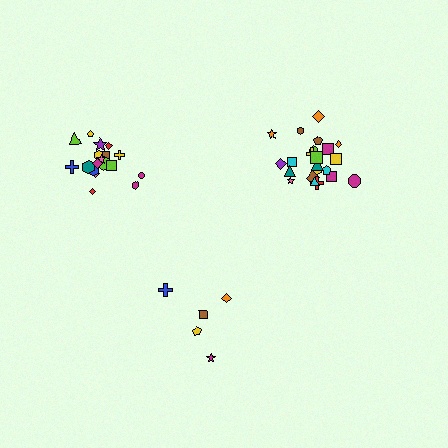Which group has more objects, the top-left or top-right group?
The top-right group.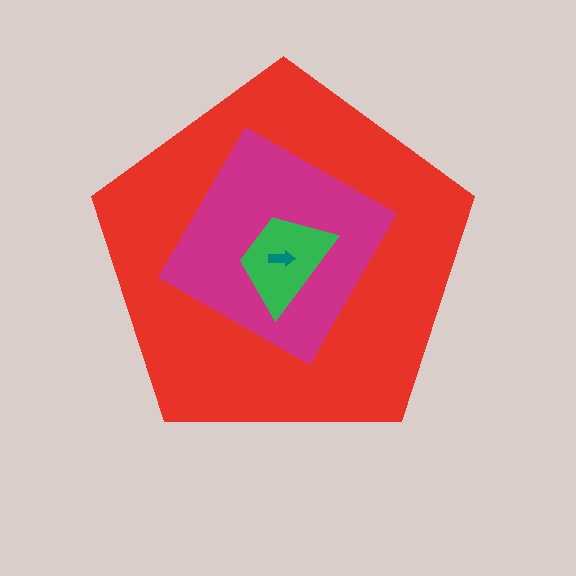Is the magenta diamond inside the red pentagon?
Yes.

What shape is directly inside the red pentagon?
The magenta diamond.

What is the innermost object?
The teal arrow.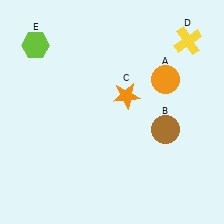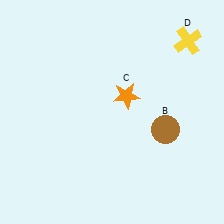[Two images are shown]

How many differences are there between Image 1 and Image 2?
There are 2 differences between the two images.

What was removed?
The orange circle (A), the lime hexagon (E) were removed in Image 2.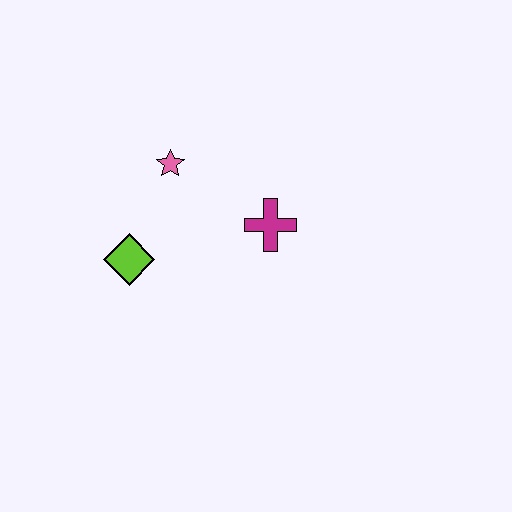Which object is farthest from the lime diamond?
The magenta cross is farthest from the lime diamond.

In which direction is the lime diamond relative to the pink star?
The lime diamond is below the pink star.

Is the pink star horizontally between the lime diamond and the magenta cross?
Yes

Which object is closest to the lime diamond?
The pink star is closest to the lime diamond.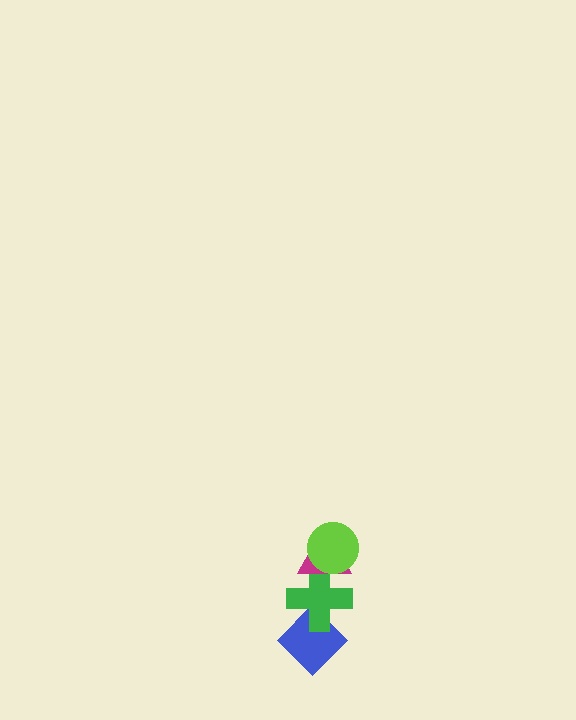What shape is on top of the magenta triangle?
The lime circle is on top of the magenta triangle.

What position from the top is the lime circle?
The lime circle is 1st from the top.